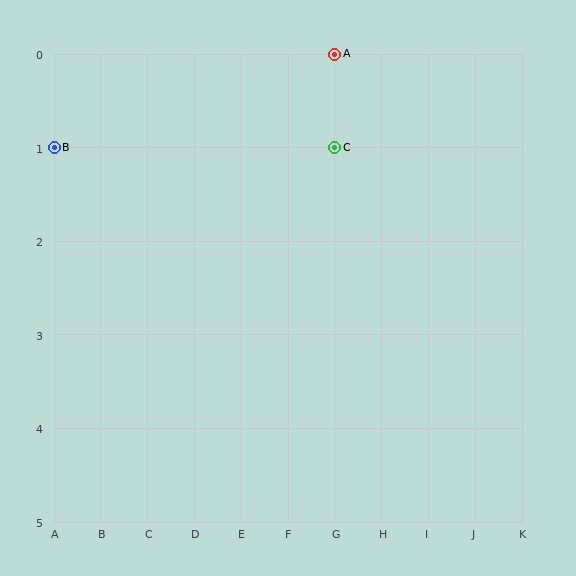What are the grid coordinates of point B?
Point B is at grid coordinates (A, 1).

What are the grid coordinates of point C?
Point C is at grid coordinates (G, 1).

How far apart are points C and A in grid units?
Points C and A are 1 row apart.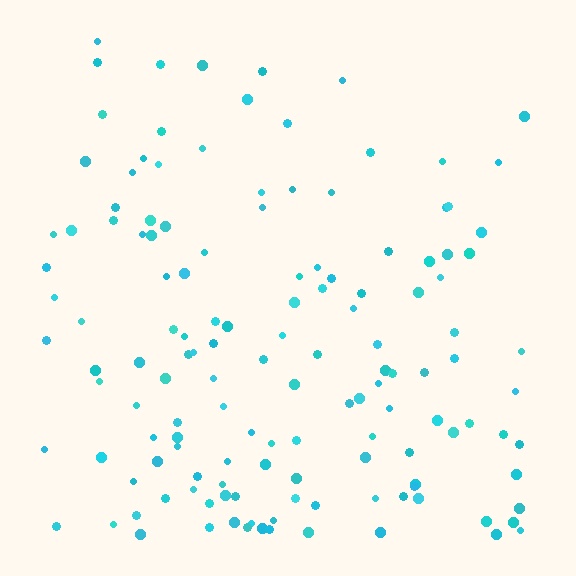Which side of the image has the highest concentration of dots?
The bottom.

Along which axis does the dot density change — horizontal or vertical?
Vertical.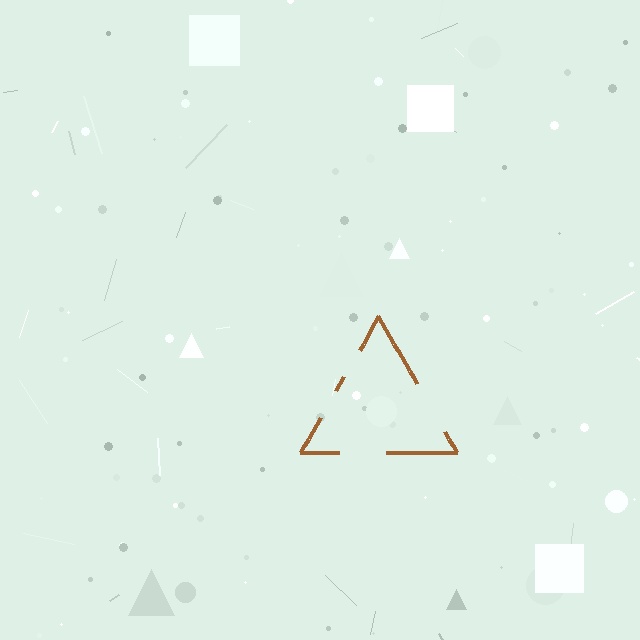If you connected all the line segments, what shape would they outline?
They would outline a triangle.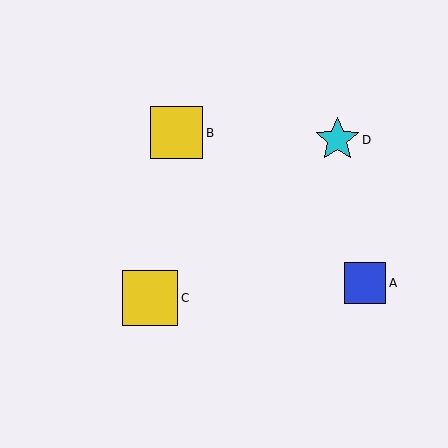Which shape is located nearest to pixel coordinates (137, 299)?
The yellow square (labeled C) at (150, 298) is nearest to that location.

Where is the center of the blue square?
The center of the blue square is at (365, 283).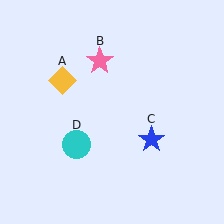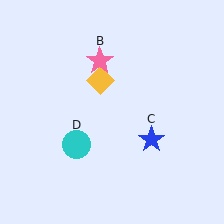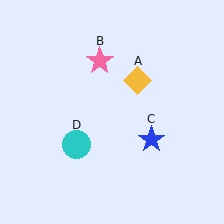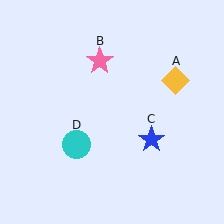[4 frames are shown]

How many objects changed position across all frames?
1 object changed position: yellow diamond (object A).